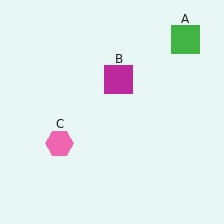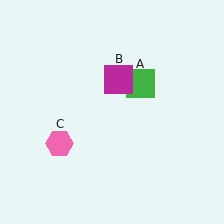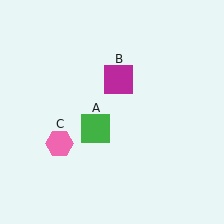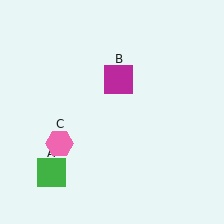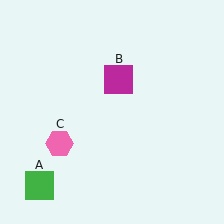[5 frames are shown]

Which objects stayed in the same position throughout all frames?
Magenta square (object B) and pink hexagon (object C) remained stationary.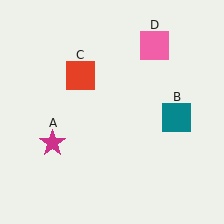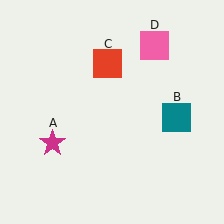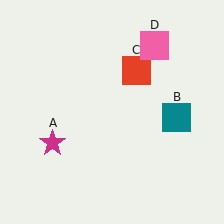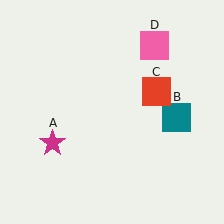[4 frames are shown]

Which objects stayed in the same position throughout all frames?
Magenta star (object A) and teal square (object B) and pink square (object D) remained stationary.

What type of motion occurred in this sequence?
The red square (object C) rotated clockwise around the center of the scene.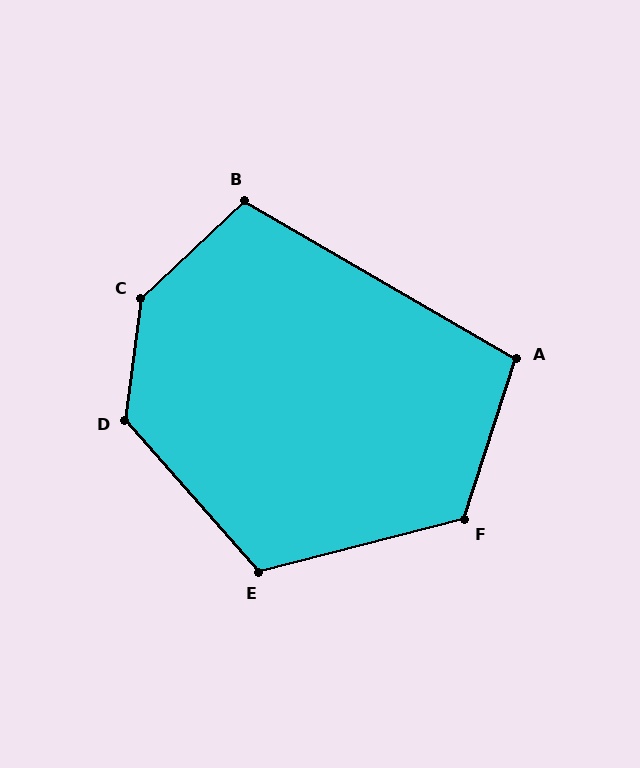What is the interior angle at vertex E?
Approximately 117 degrees (obtuse).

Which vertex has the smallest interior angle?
A, at approximately 102 degrees.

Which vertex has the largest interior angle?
C, at approximately 141 degrees.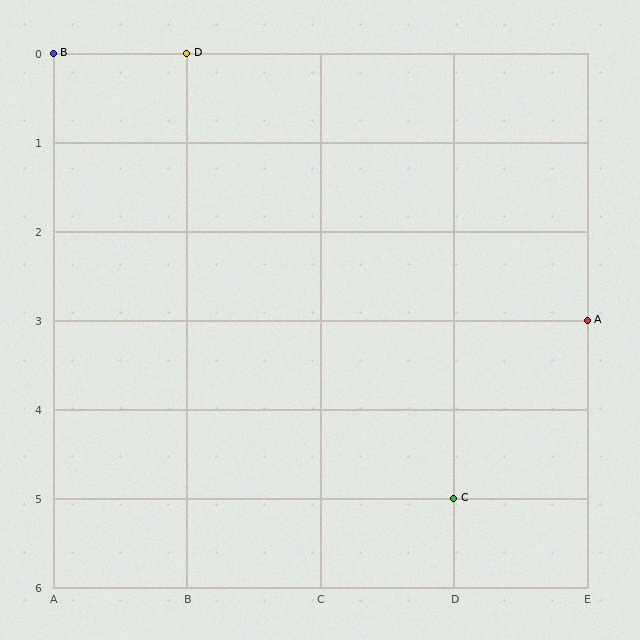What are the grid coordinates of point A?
Point A is at grid coordinates (E, 3).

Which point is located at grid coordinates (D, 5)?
Point C is at (D, 5).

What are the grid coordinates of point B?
Point B is at grid coordinates (A, 0).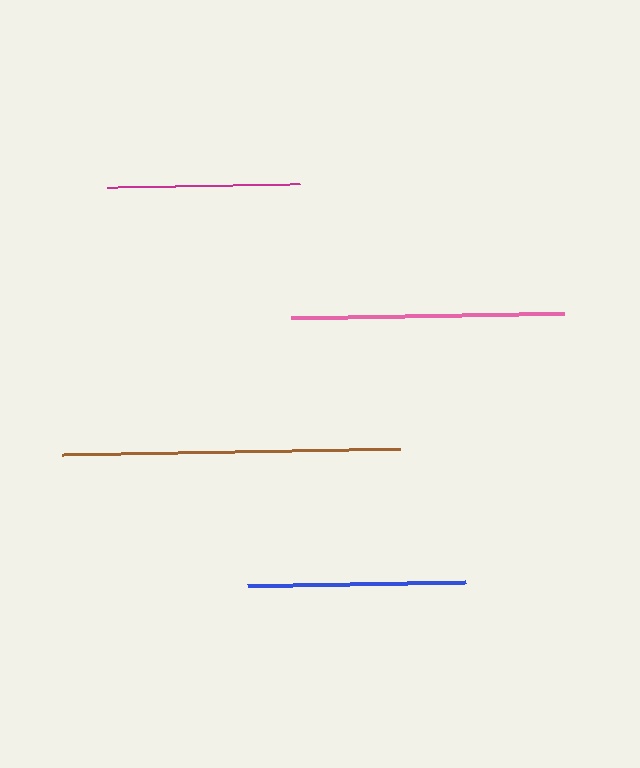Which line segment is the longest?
The brown line is the longest at approximately 338 pixels.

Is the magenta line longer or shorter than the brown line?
The brown line is longer than the magenta line.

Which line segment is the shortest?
The magenta line is the shortest at approximately 193 pixels.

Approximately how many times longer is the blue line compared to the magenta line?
The blue line is approximately 1.1 times the length of the magenta line.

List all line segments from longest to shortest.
From longest to shortest: brown, pink, blue, magenta.